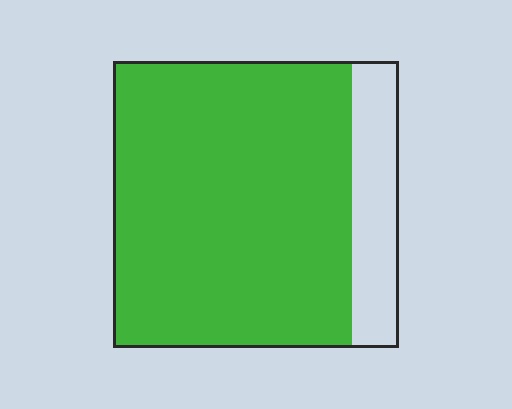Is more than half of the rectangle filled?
Yes.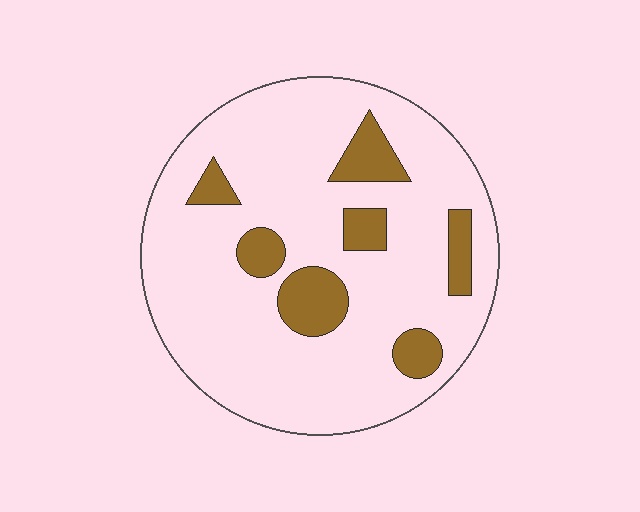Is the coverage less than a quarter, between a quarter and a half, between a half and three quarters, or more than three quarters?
Less than a quarter.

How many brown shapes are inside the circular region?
7.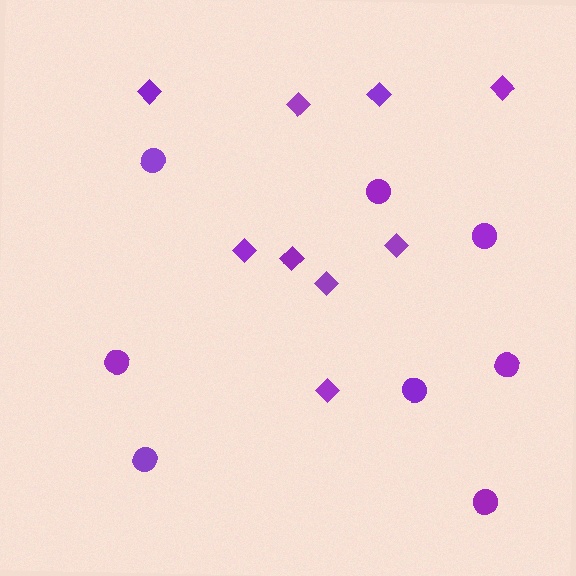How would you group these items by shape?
There are 2 groups: one group of circles (8) and one group of diamonds (9).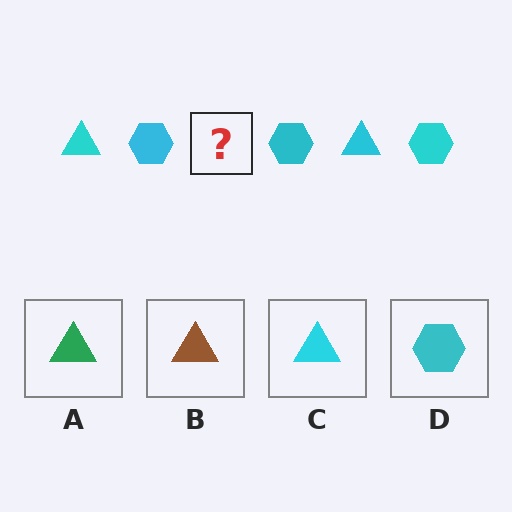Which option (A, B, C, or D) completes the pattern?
C.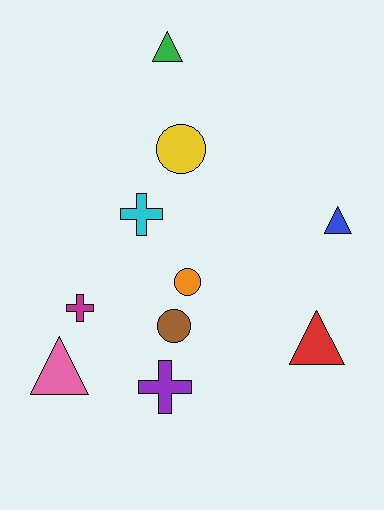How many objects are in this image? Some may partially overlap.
There are 10 objects.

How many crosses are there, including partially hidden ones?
There are 3 crosses.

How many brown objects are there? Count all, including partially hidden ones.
There is 1 brown object.